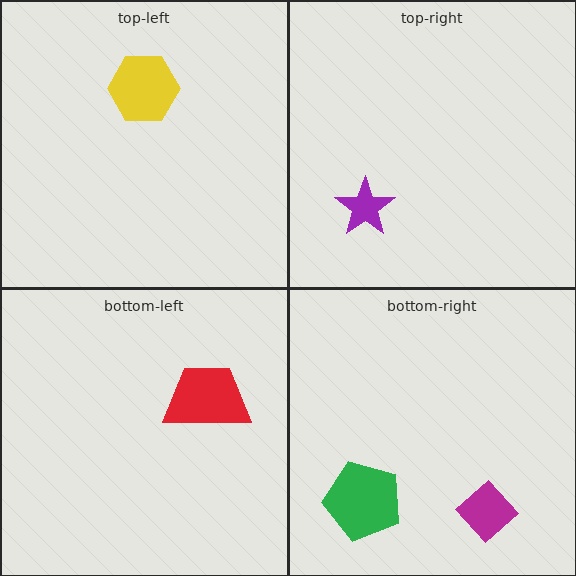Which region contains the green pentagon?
The bottom-right region.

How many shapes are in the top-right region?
1.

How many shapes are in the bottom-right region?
2.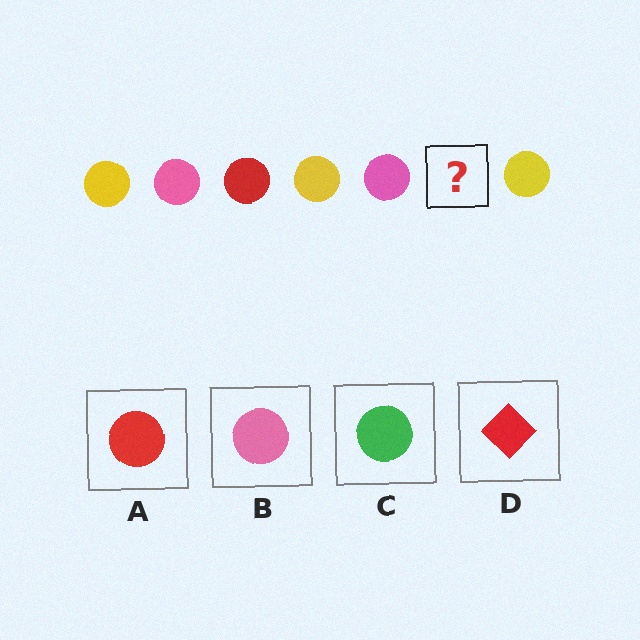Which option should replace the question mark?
Option A.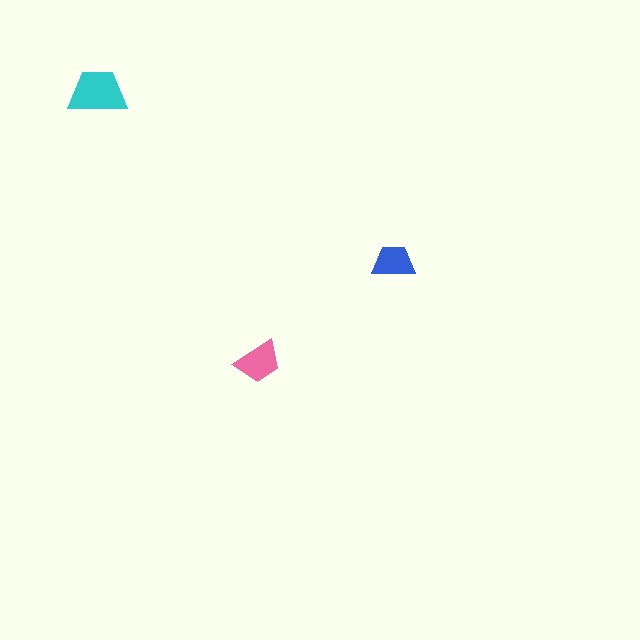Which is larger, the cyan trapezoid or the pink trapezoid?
The cyan one.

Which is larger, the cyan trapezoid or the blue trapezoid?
The cyan one.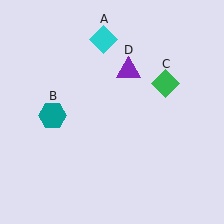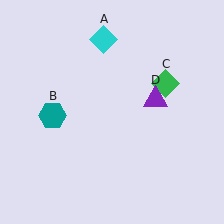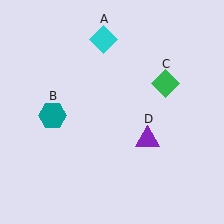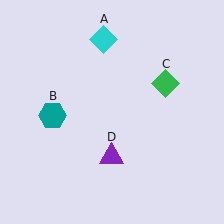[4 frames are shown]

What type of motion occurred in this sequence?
The purple triangle (object D) rotated clockwise around the center of the scene.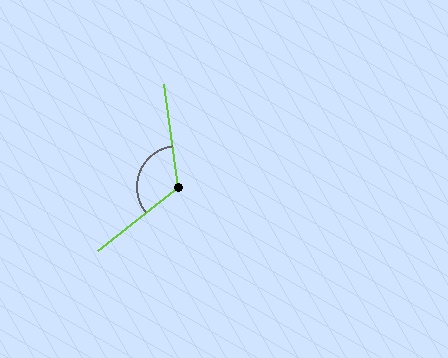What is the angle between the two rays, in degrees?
Approximately 121 degrees.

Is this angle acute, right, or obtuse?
It is obtuse.